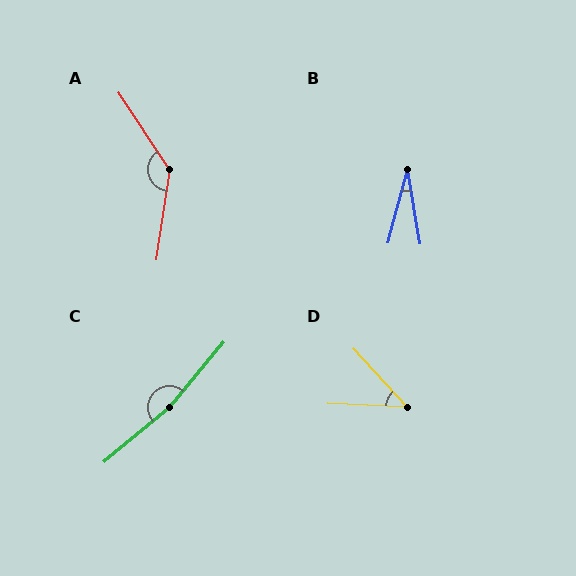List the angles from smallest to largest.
B (24°), D (44°), A (138°), C (169°).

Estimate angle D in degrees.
Approximately 44 degrees.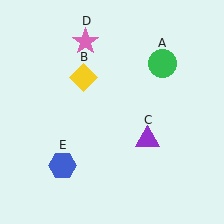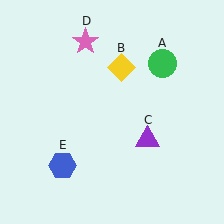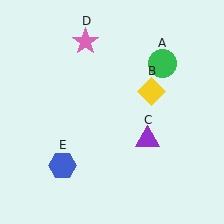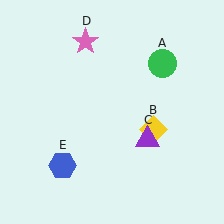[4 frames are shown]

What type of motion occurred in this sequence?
The yellow diamond (object B) rotated clockwise around the center of the scene.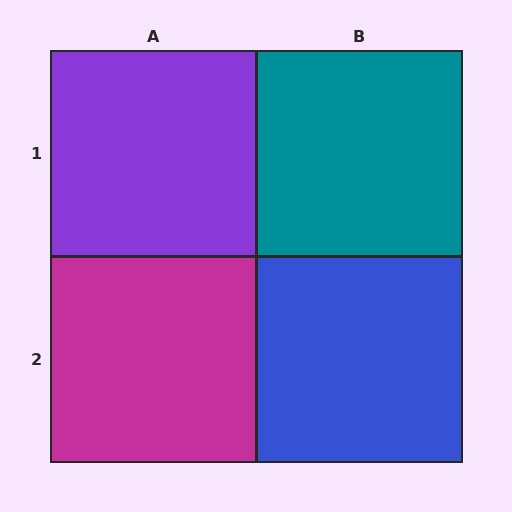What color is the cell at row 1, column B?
Teal.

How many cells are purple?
1 cell is purple.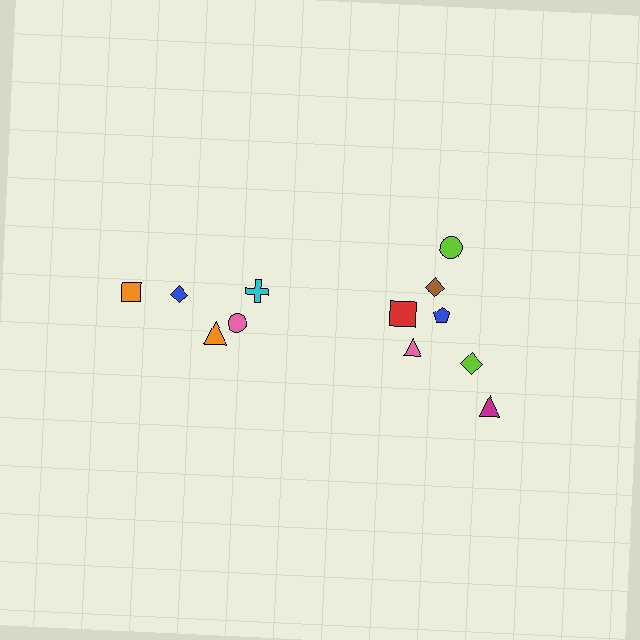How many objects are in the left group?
There are 5 objects.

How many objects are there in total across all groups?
There are 12 objects.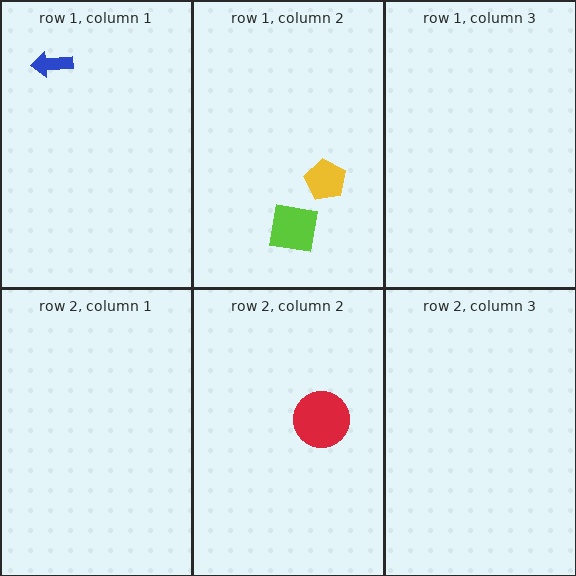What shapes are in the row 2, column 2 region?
The red circle.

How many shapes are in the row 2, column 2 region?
1.